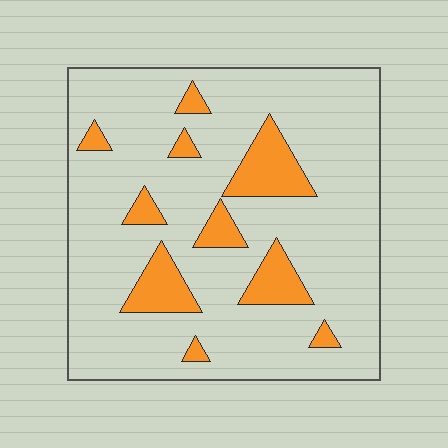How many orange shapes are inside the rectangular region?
10.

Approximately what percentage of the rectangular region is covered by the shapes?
Approximately 15%.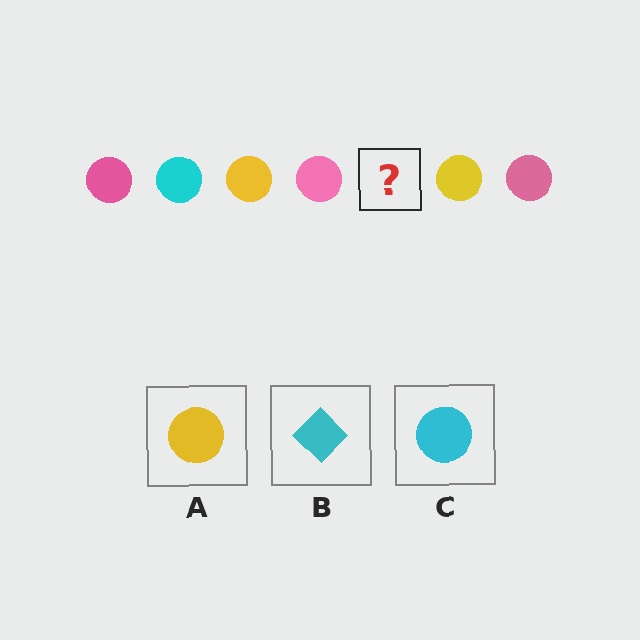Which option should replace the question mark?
Option C.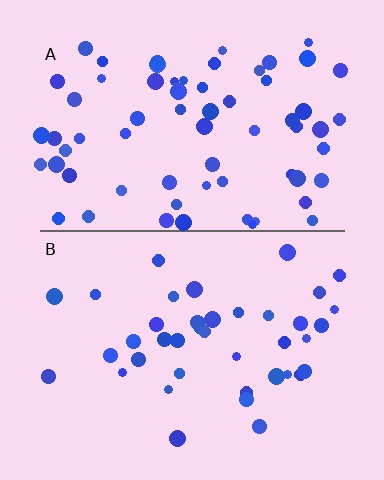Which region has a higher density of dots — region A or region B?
A (the top).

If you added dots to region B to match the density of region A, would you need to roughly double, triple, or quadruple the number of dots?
Approximately double.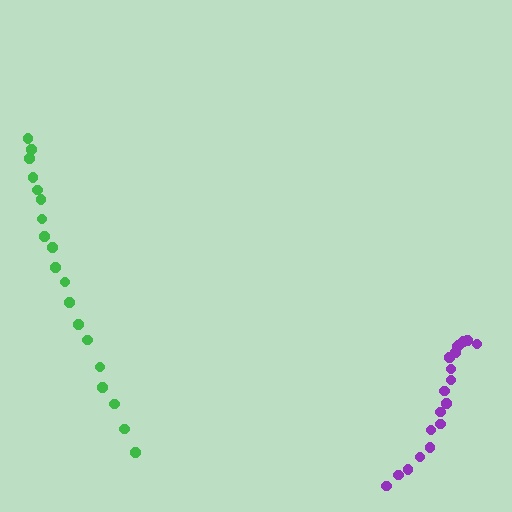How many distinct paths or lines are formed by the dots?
There are 2 distinct paths.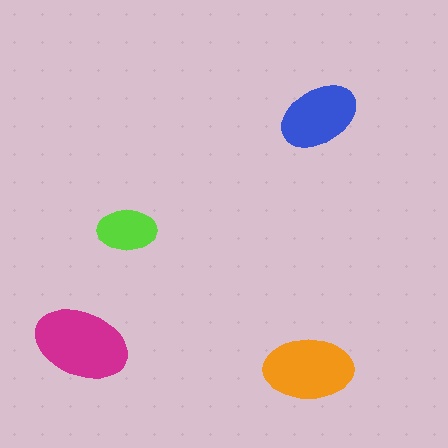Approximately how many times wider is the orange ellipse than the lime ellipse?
About 1.5 times wider.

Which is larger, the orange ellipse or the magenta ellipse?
The magenta one.